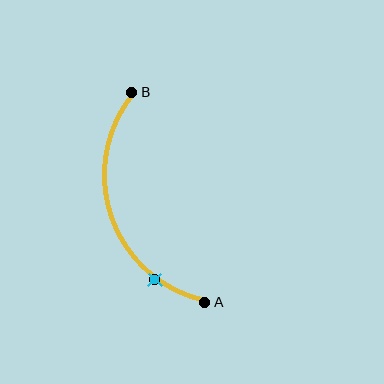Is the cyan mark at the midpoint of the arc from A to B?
No. The cyan mark lies on the arc but is closer to endpoint A. The arc midpoint would be at the point on the curve equidistant along the arc from both A and B.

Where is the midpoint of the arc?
The arc midpoint is the point on the curve farthest from the straight line joining A and B. It sits to the left of that line.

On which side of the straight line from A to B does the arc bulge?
The arc bulges to the left of the straight line connecting A and B.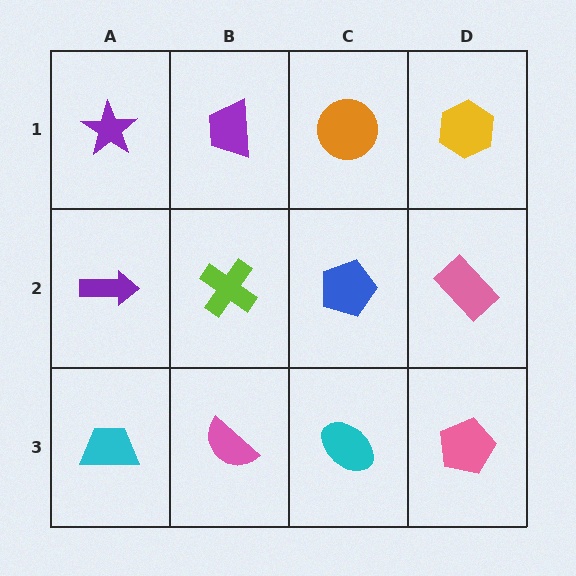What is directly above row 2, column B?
A purple trapezoid.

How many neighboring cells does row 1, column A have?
2.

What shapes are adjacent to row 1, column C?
A blue pentagon (row 2, column C), a purple trapezoid (row 1, column B), a yellow hexagon (row 1, column D).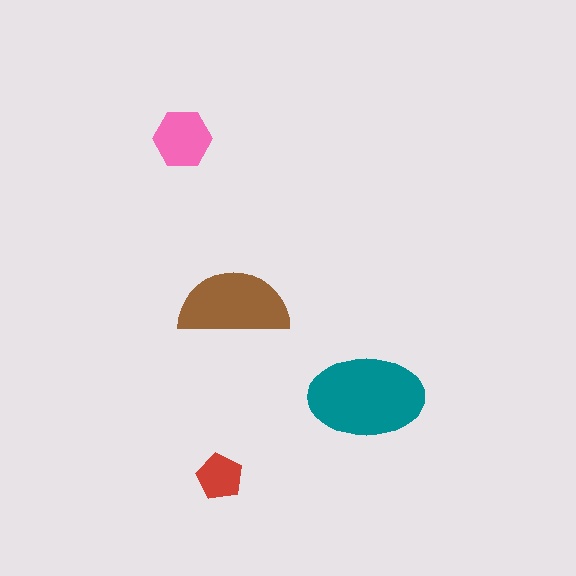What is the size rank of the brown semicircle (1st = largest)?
2nd.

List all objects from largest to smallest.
The teal ellipse, the brown semicircle, the pink hexagon, the red pentagon.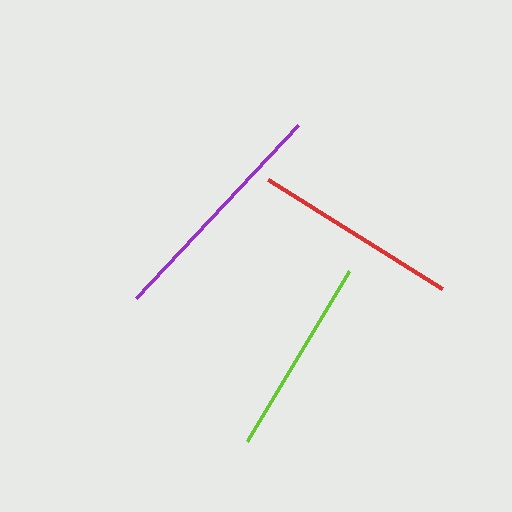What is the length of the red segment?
The red segment is approximately 205 pixels long.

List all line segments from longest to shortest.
From longest to shortest: purple, red, lime.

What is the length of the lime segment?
The lime segment is approximately 198 pixels long.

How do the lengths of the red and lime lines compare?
The red and lime lines are approximately the same length.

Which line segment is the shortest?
The lime line is the shortest at approximately 198 pixels.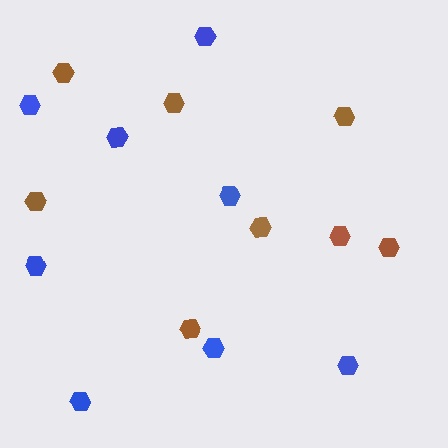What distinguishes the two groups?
There are 2 groups: one group of brown hexagons (8) and one group of blue hexagons (8).